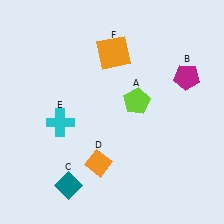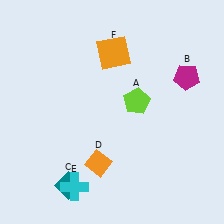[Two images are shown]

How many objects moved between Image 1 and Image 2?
1 object moved between the two images.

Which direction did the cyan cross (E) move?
The cyan cross (E) moved down.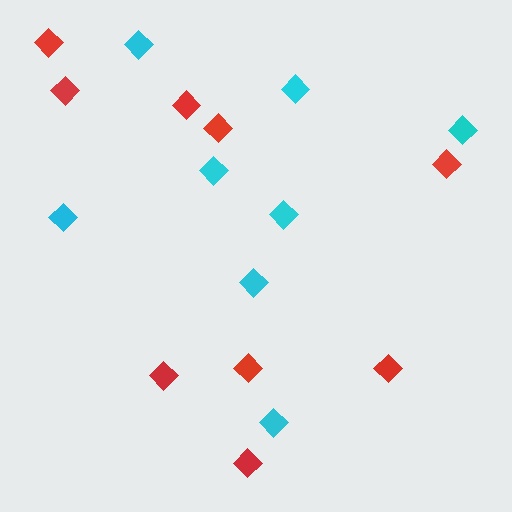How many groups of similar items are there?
There are 2 groups: one group of cyan diamonds (8) and one group of red diamonds (9).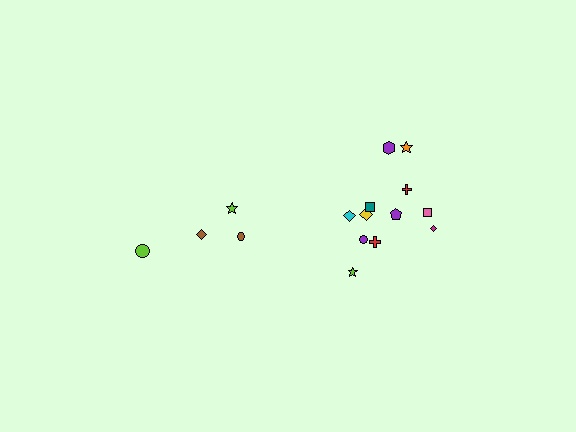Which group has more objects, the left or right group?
The right group.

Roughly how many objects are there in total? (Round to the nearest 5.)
Roughly 15 objects in total.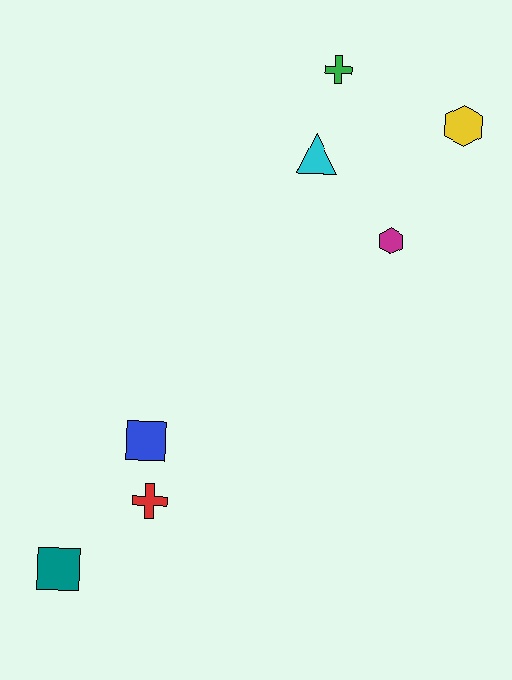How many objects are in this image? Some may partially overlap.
There are 7 objects.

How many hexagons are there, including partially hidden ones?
There are 2 hexagons.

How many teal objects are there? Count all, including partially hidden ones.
There is 1 teal object.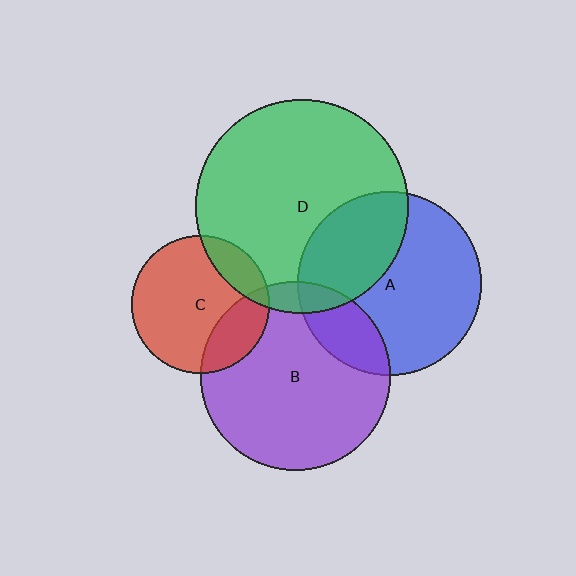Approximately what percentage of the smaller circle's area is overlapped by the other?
Approximately 35%.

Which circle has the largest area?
Circle D (green).